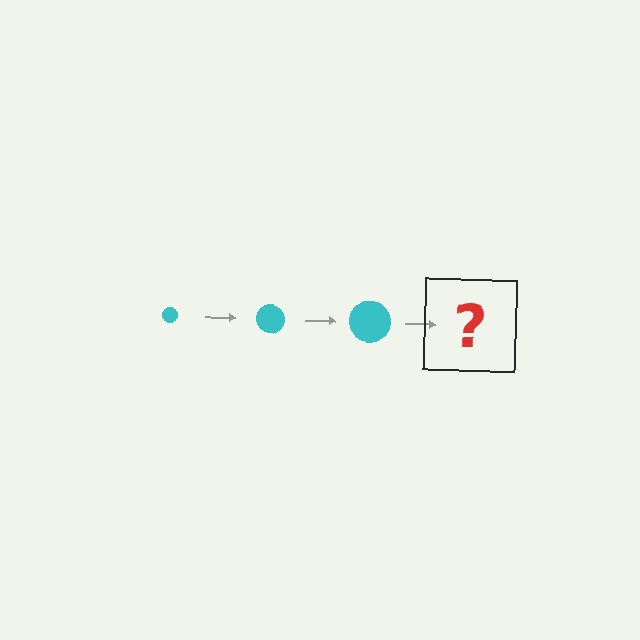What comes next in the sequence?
The next element should be a cyan circle, larger than the previous one.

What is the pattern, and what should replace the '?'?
The pattern is that the circle gets progressively larger each step. The '?' should be a cyan circle, larger than the previous one.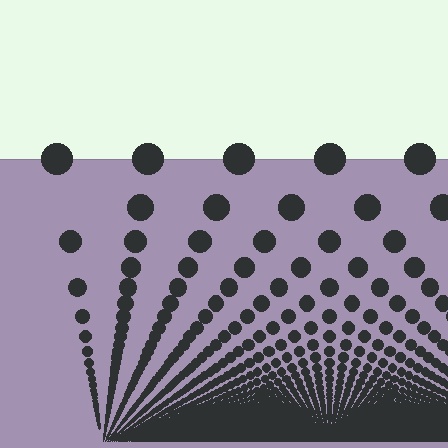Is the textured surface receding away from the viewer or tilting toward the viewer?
The surface appears to tilt toward the viewer. Texture elements get larger and sparser toward the top.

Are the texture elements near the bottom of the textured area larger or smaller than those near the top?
Smaller. The gradient is inverted — elements near the bottom are smaller and denser.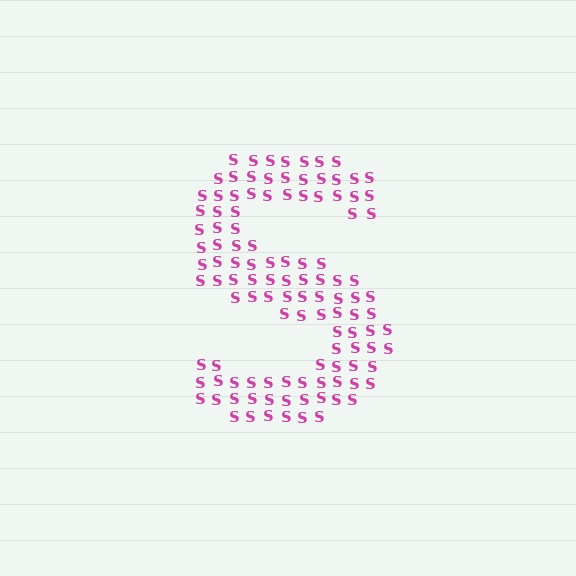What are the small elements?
The small elements are letter S's.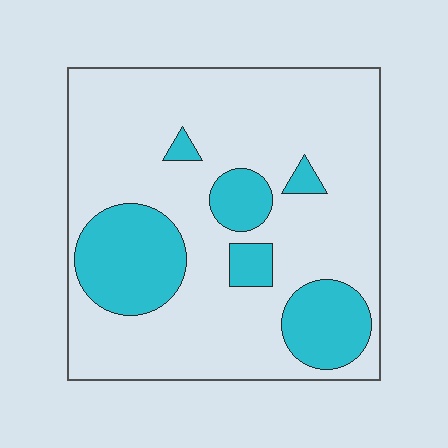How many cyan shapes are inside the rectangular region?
6.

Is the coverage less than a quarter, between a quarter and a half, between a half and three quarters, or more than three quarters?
Less than a quarter.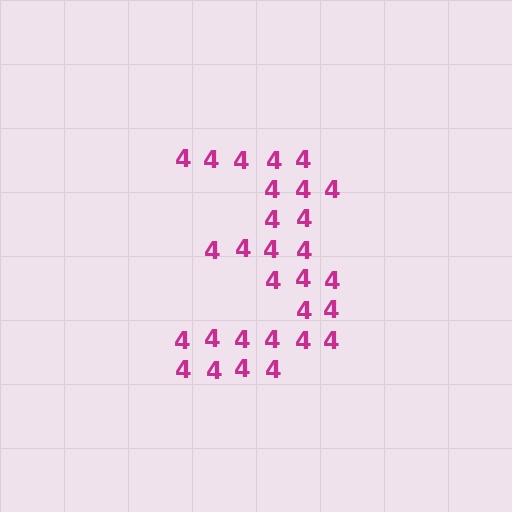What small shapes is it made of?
It is made of small digit 4's.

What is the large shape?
The large shape is the digit 3.